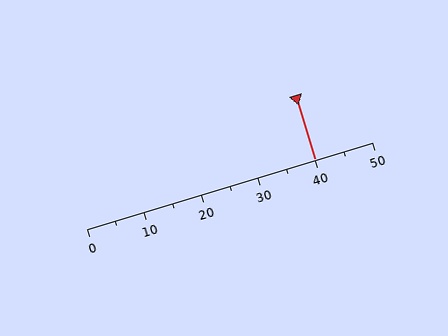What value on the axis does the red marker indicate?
The marker indicates approximately 40.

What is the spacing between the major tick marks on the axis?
The major ticks are spaced 10 apart.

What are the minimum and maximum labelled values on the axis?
The axis runs from 0 to 50.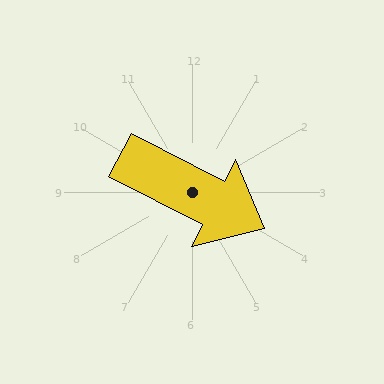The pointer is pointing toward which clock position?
Roughly 4 o'clock.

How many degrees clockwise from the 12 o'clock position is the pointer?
Approximately 117 degrees.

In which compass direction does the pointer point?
Southeast.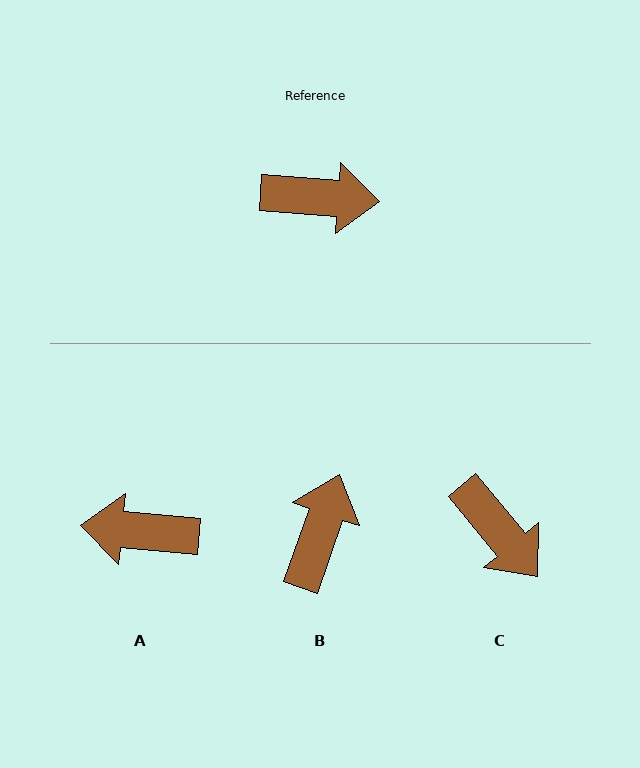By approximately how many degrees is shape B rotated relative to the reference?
Approximately 75 degrees counter-clockwise.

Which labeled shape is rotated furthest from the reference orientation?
A, about 179 degrees away.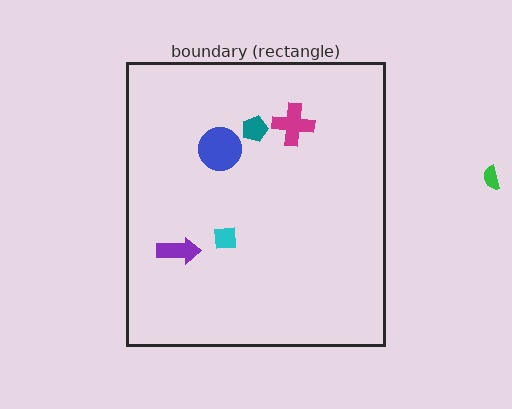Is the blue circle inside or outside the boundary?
Inside.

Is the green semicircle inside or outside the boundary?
Outside.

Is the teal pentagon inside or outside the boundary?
Inside.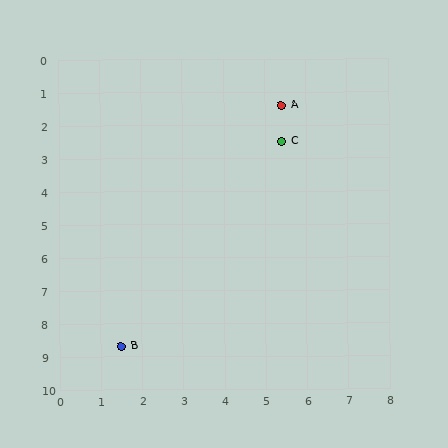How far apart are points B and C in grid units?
Points B and C are about 7.3 grid units apart.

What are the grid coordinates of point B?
Point B is at approximately (1.5, 8.7).